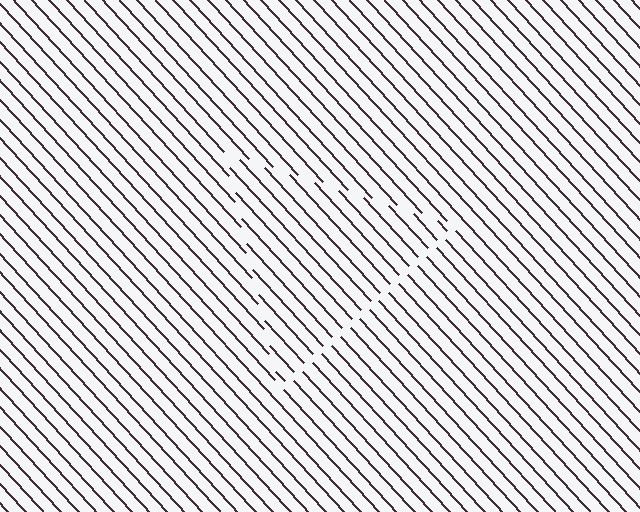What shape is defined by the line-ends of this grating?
An illusory triangle. The interior of the shape contains the same grating, shifted by half a period — the contour is defined by the phase discontinuity where line-ends from the inner and outer gratings abut.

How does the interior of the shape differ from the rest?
The interior of the shape contains the same grating, shifted by half a period — the contour is defined by the phase discontinuity where line-ends from the inner and outer gratings abut.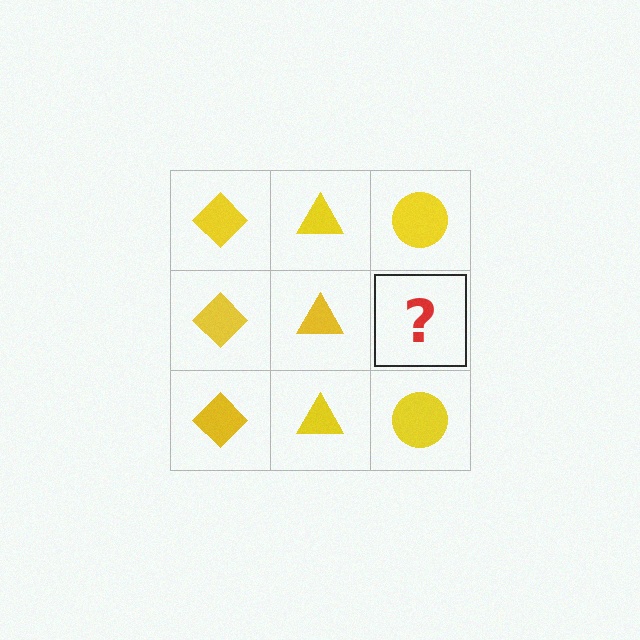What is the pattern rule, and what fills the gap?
The rule is that each column has a consistent shape. The gap should be filled with a yellow circle.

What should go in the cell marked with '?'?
The missing cell should contain a yellow circle.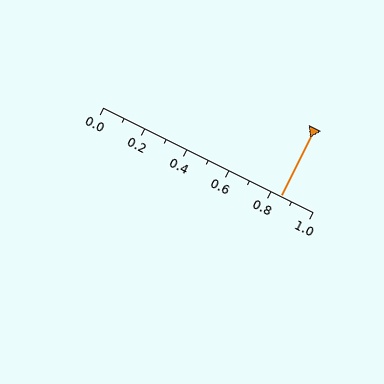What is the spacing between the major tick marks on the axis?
The major ticks are spaced 0.2 apart.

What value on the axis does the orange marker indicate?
The marker indicates approximately 0.85.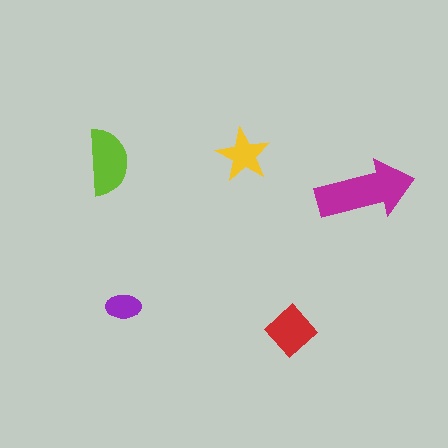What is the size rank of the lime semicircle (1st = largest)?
2nd.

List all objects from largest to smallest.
The magenta arrow, the lime semicircle, the red diamond, the yellow star, the purple ellipse.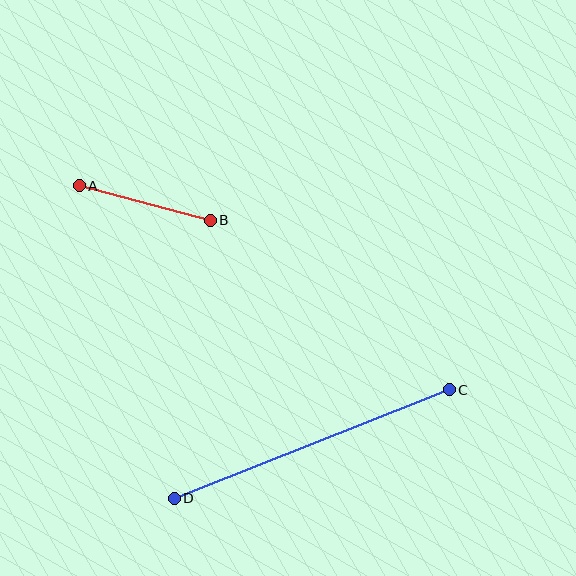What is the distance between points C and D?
The distance is approximately 296 pixels.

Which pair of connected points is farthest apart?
Points C and D are farthest apart.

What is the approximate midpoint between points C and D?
The midpoint is at approximately (312, 444) pixels.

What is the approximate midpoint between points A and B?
The midpoint is at approximately (145, 203) pixels.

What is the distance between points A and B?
The distance is approximately 136 pixels.